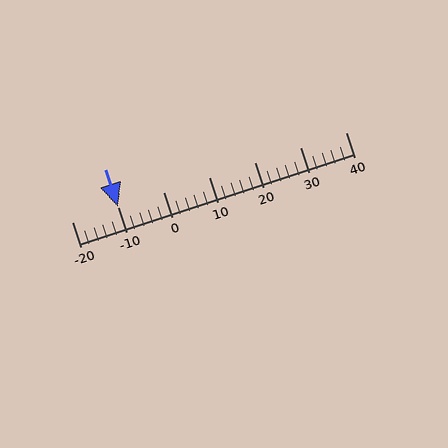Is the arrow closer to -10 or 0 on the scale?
The arrow is closer to -10.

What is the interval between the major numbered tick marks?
The major tick marks are spaced 10 units apart.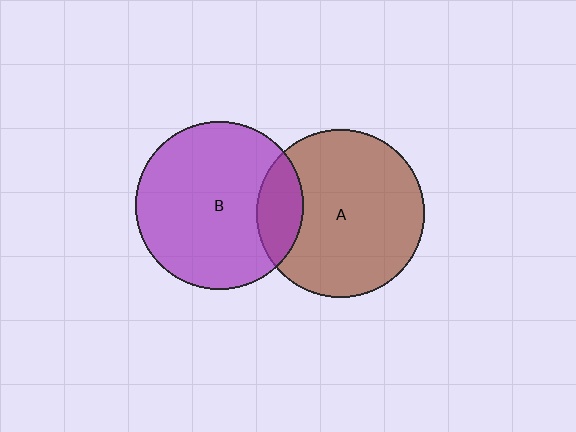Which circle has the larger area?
Circle B (purple).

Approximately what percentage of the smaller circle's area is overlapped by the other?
Approximately 15%.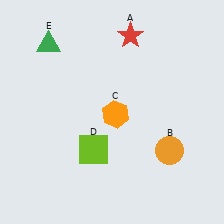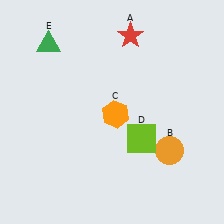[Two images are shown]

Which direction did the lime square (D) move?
The lime square (D) moved right.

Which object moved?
The lime square (D) moved right.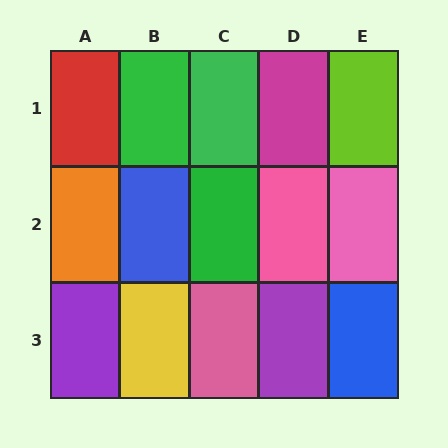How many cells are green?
3 cells are green.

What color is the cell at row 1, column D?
Magenta.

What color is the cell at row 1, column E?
Lime.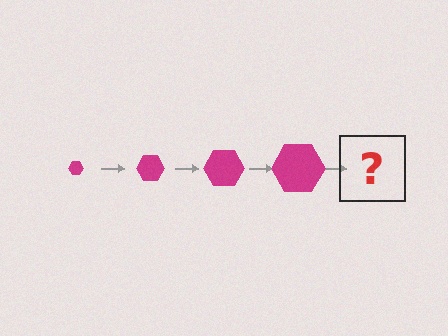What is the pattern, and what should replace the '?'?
The pattern is that the hexagon gets progressively larger each step. The '?' should be a magenta hexagon, larger than the previous one.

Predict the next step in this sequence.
The next step is a magenta hexagon, larger than the previous one.